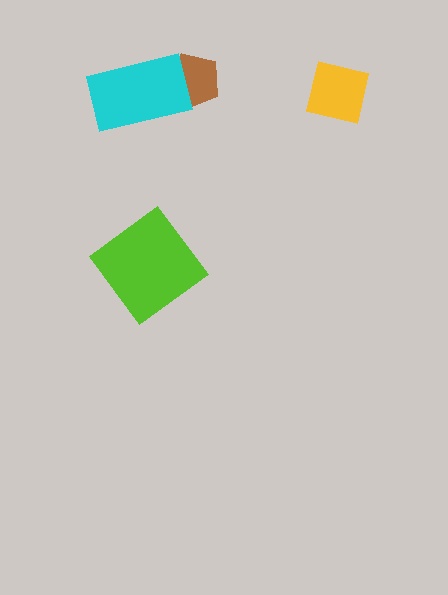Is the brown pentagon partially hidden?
Yes, it is partially covered by another shape.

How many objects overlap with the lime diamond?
0 objects overlap with the lime diamond.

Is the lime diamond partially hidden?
No, no other shape covers it.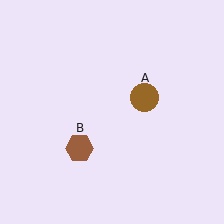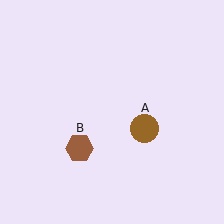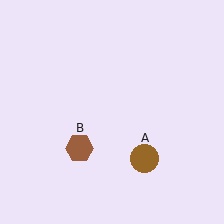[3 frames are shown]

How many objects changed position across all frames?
1 object changed position: brown circle (object A).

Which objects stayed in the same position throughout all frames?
Brown hexagon (object B) remained stationary.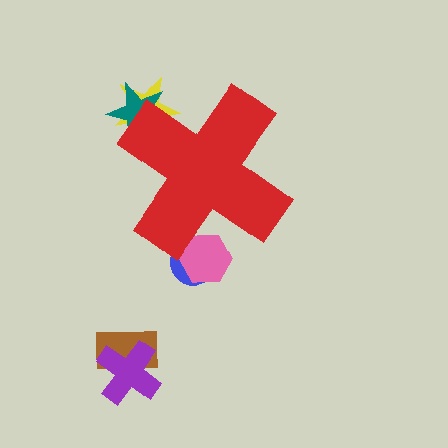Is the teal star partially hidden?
Yes, the teal star is partially hidden behind the red cross.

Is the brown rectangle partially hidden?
No, the brown rectangle is fully visible.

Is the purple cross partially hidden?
No, the purple cross is fully visible.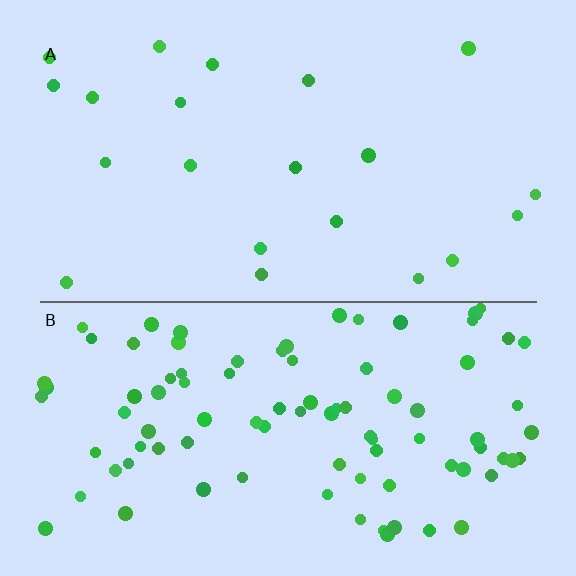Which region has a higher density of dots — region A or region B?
B (the bottom).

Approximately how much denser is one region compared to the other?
Approximately 4.3× — region B over region A.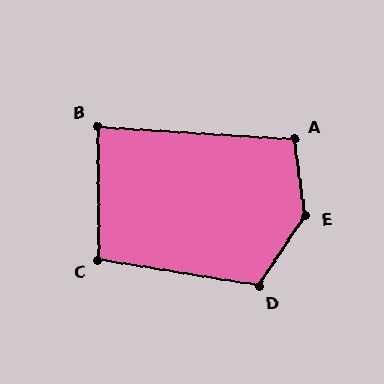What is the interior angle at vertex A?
Approximately 102 degrees (obtuse).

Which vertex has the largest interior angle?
E, at approximately 139 degrees.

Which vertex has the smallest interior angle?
B, at approximately 86 degrees.